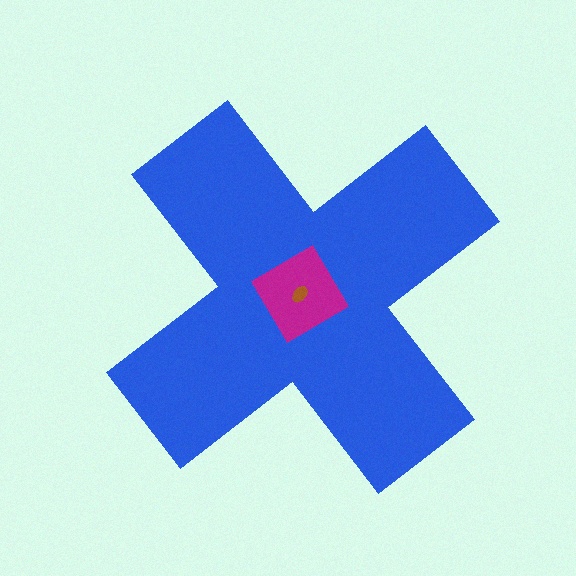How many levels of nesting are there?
3.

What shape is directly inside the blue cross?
The magenta diamond.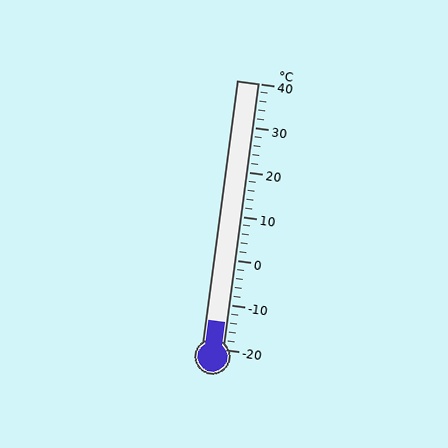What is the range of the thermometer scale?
The thermometer scale ranges from -20°C to 40°C.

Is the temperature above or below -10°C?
The temperature is below -10°C.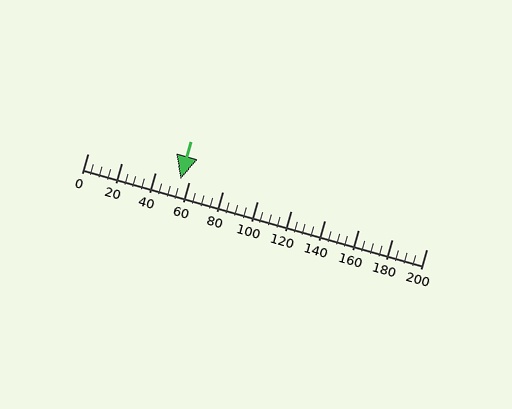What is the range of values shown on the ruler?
The ruler shows values from 0 to 200.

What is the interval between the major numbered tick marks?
The major tick marks are spaced 20 units apart.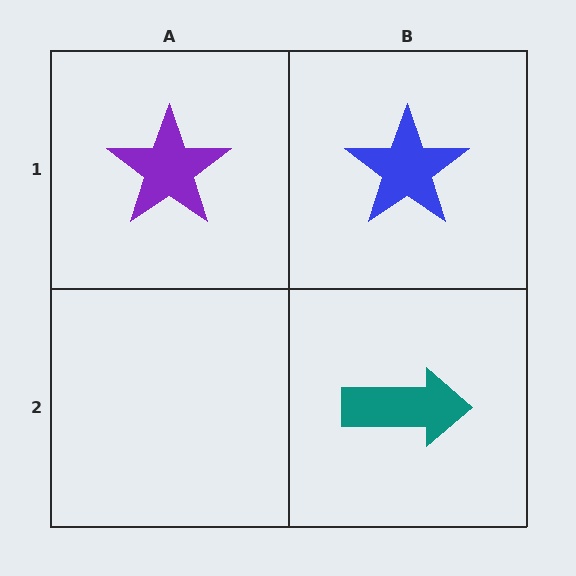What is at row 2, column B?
A teal arrow.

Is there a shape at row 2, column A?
No, that cell is empty.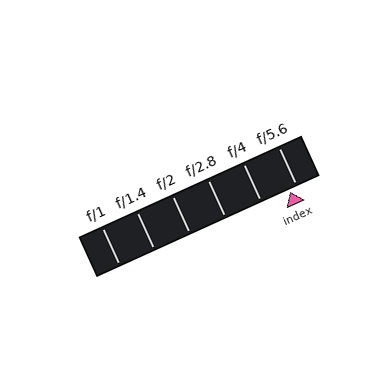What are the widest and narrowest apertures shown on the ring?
The widest aperture shown is f/1 and the narrowest is f/5.6.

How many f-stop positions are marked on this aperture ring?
There are 6 f-stop positions marked.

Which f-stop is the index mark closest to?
The index mark is closest to f/5.6.